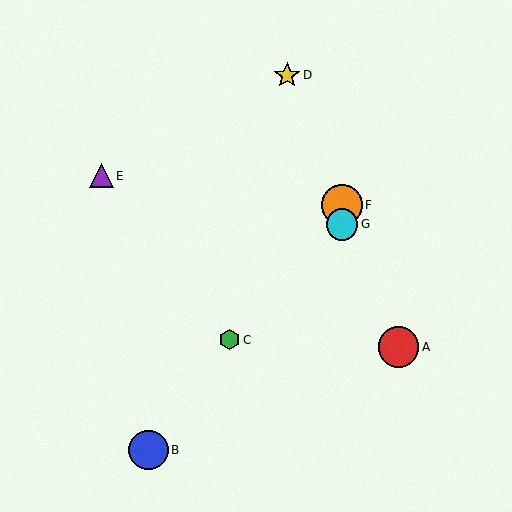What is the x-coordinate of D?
Object D is at x≈287.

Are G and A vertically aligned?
No, G is at x≈342 and A is at x≈399.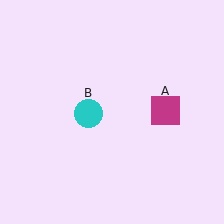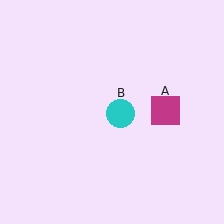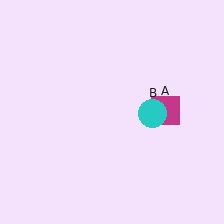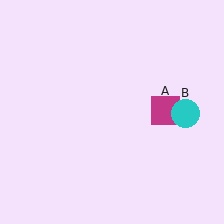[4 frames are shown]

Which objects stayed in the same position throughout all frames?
Magenta square (object A) remained stationary.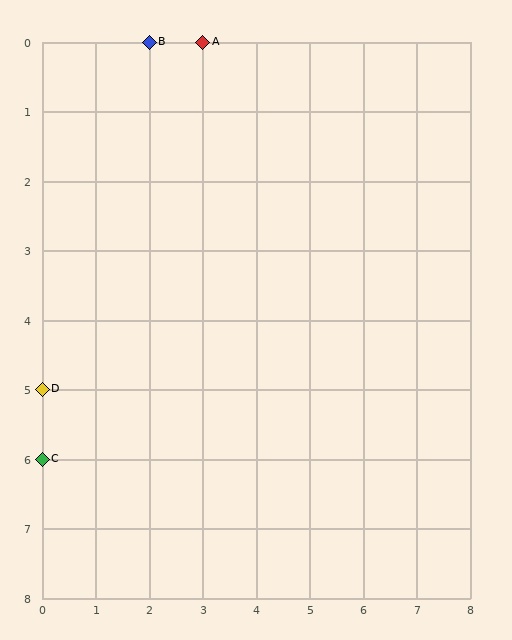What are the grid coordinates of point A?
Point A is at grid coordinates (3, 0).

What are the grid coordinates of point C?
Point C is at grid coordinates (0, 6).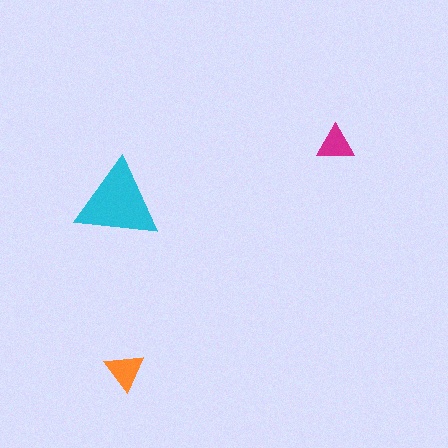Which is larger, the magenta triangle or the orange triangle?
The orange one.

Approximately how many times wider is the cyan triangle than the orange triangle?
About 2 times wider.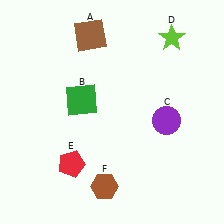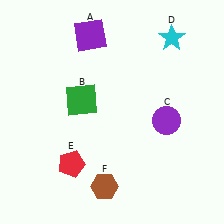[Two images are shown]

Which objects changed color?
A changed from brown to purple. D changed from lime to cyan.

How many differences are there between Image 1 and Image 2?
There are 2 differences between the two images.